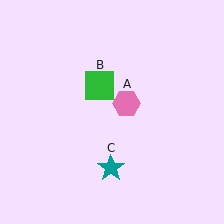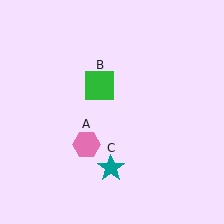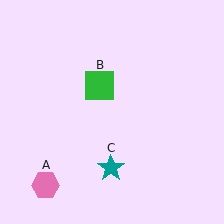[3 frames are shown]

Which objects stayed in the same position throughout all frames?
Green square (object B) and teal star (object C) remained stationary.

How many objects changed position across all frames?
1 object changed position: pink hexagon (object A).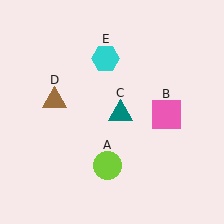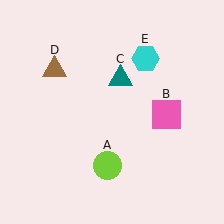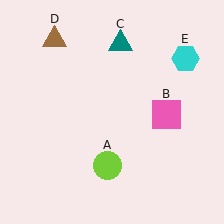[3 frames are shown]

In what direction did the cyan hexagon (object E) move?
The cyan hexagon (object E) moved right.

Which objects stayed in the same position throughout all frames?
Lime circle (object A) and pink square (object B) remained stationary.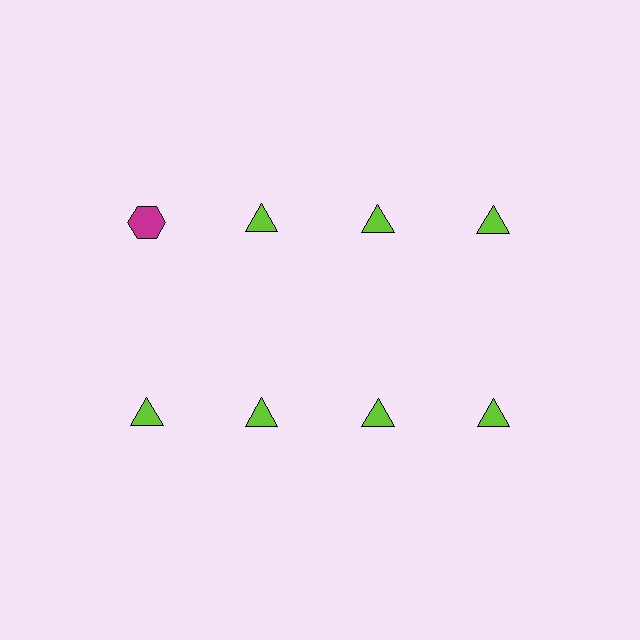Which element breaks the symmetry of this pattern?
The magenta hexagon in the top row, leftmost column breaks the symmetry. All other shapes are lime triangles.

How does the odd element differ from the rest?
It differs in both color (magenta instead of lime) and shape (hexagon instead of triangle).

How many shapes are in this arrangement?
There are 8 shapes arranged in a grid pattern.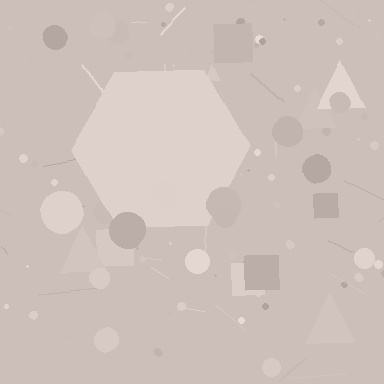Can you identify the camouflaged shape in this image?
The camouflaged shape is a hexagon.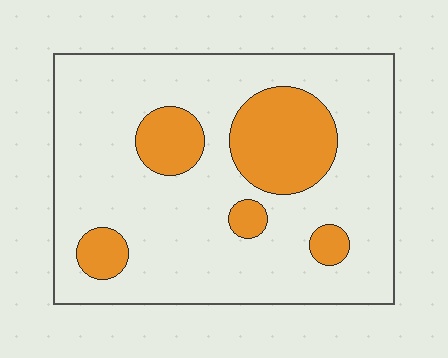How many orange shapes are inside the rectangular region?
5.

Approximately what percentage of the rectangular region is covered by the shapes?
Approximately 20%.